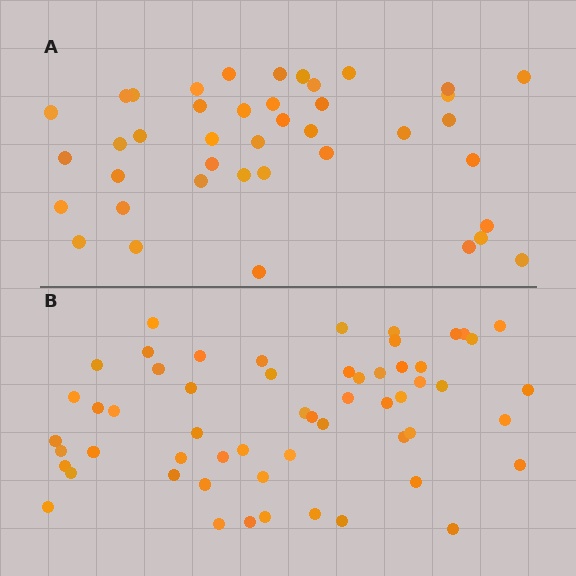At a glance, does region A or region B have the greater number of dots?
Region B (the bottom region) has more dots.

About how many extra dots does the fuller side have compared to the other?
Region B has approximately 15 more dots than region A.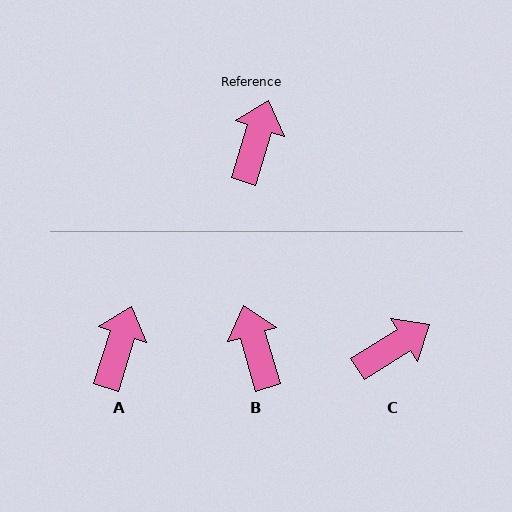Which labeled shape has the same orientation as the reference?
A.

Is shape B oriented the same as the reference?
No, it is off by about 34 degrees.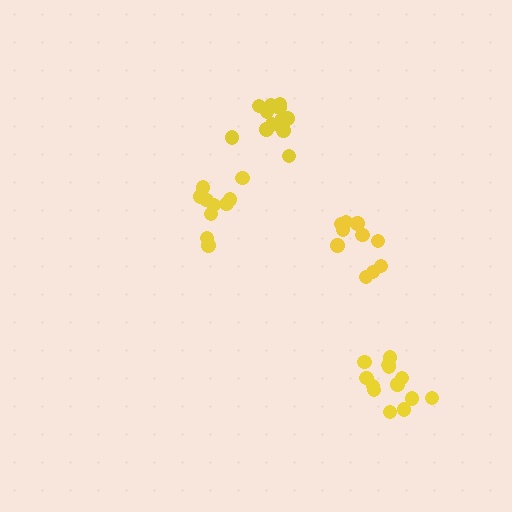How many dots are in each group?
Group 1: 10 dots, Group 2: 13 dots, Group 3: 11 dots, Group 4: 13 dots (47 total).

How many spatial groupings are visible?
There are 4 spatial groupings.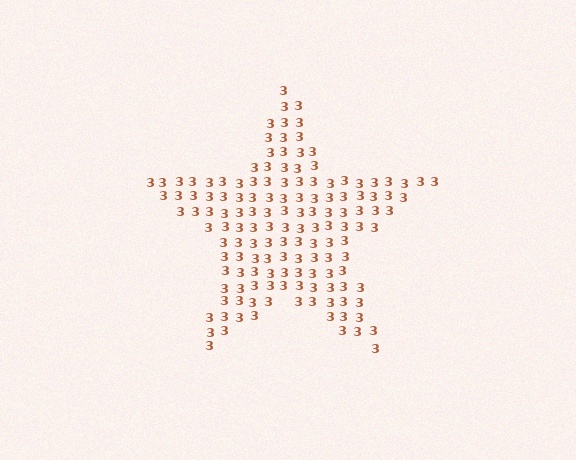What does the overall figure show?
The overall figure shows a star.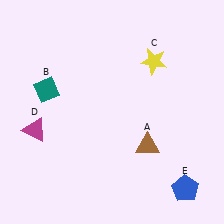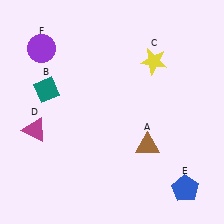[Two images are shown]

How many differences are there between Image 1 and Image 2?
There is 1 difference between the two images.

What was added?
A purple circle (F) was added in Image 2.